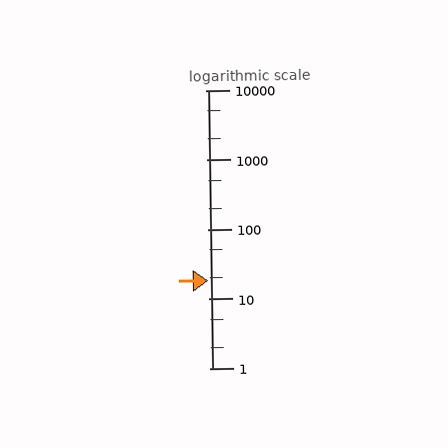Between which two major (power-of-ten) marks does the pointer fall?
The pointer is between 10 and 100.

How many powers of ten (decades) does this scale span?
The scale spans 4 decades, from 1 to 10000.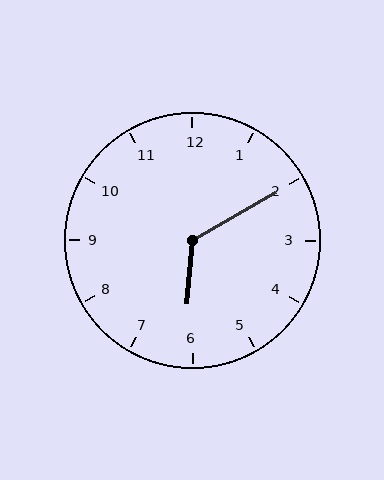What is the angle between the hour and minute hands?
Approximately 125 degrees.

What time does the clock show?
6:10.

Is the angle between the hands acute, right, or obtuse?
It is obtuse.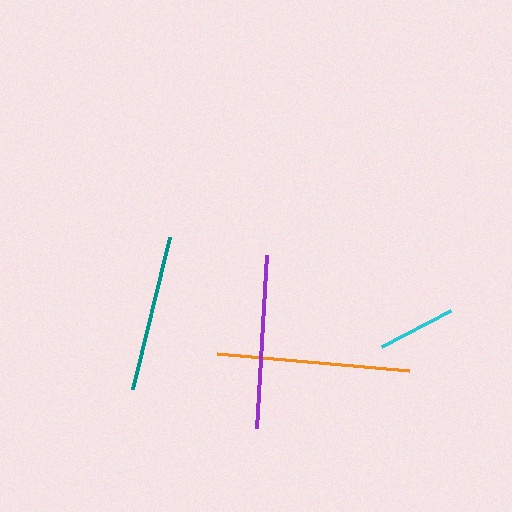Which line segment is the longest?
The orange line is the longest at approximately 192 pixels.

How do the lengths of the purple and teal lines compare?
The purple and teal lines are approximately the same length.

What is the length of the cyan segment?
The cyan segment is approximately 78 pixels long.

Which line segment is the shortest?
The cyan line is the shortest at approximately 78 pixels.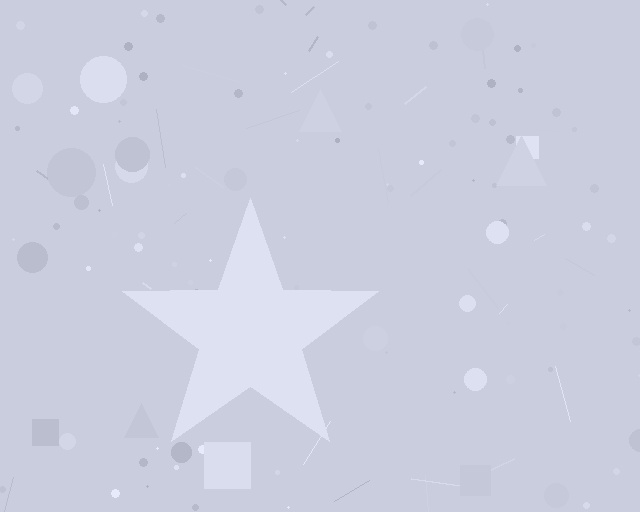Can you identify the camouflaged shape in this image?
The camouflaged shape is a star.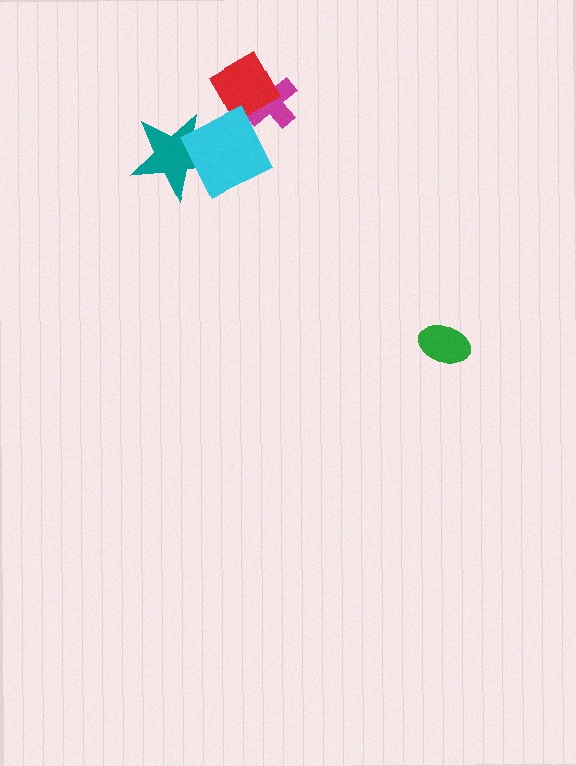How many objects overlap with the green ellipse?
0 objects overlap with the green ellipse.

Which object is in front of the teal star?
The cyan diamond is in front of the teal star.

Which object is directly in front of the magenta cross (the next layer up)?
The red square is directly in front of the magenta cross.